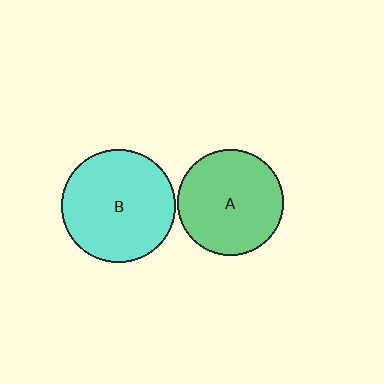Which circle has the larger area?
Circle B (cyan).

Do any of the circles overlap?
No, none of the circles overlap.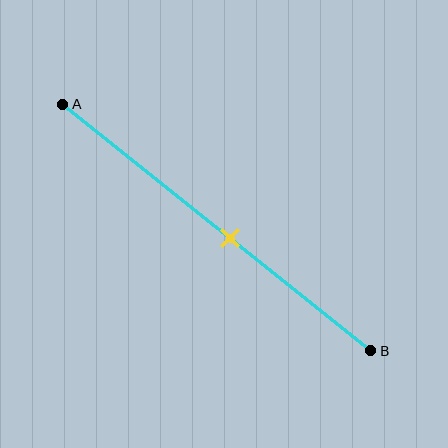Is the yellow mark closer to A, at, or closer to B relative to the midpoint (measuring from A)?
The yellow mark is closer to point B than the midpoint of segment AB.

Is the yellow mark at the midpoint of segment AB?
No, the mark is at about 55% from A, not at the 50% midpoint.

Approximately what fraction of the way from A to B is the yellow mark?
The yellow mark is approximately 55% of the way from A to B.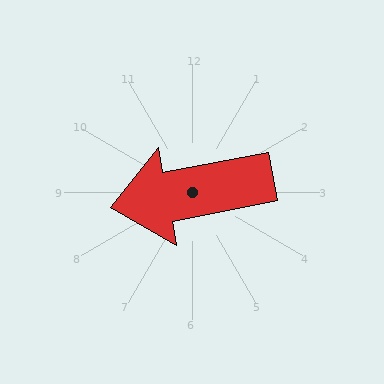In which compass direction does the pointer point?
West.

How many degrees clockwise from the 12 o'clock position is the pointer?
Approximately 259 degrees.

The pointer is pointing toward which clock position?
Roughly 9 o'clock.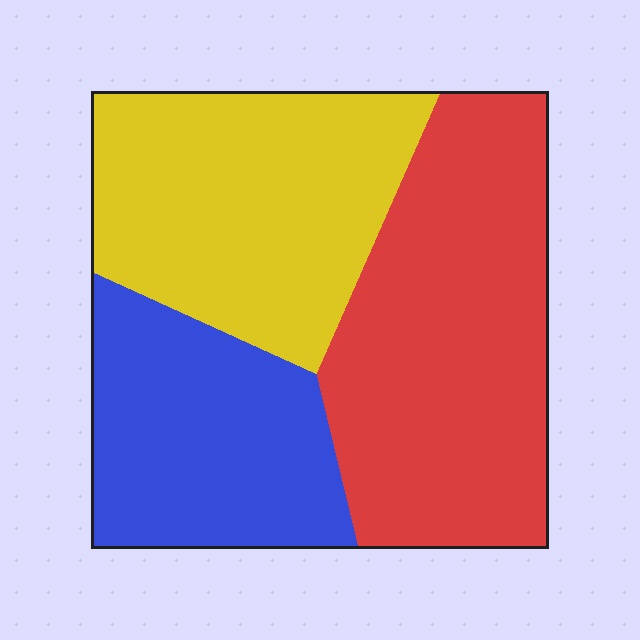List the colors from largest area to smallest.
From largest to smallest: red, yellow, blue.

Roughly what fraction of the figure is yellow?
Yellow takes up about one third (1/3) of the figure.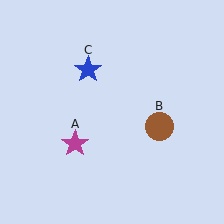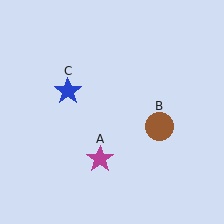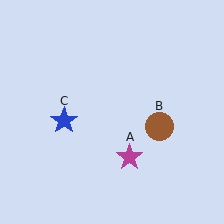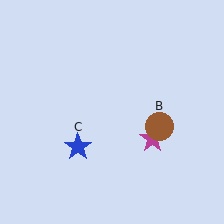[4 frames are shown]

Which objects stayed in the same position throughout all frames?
Brown circle (object B) remained stationary.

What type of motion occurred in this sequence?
The magenta star (object A), blue star (object C) rotated counterclockwise around the center of the scene.